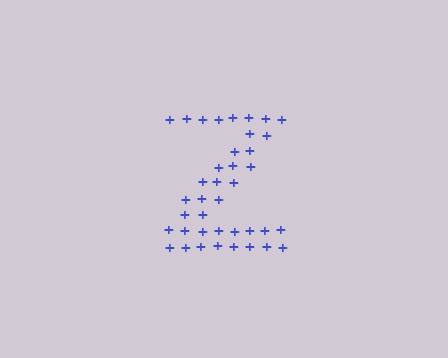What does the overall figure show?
The overall figure shows the letter Z.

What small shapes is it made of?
It is made of small plus signs.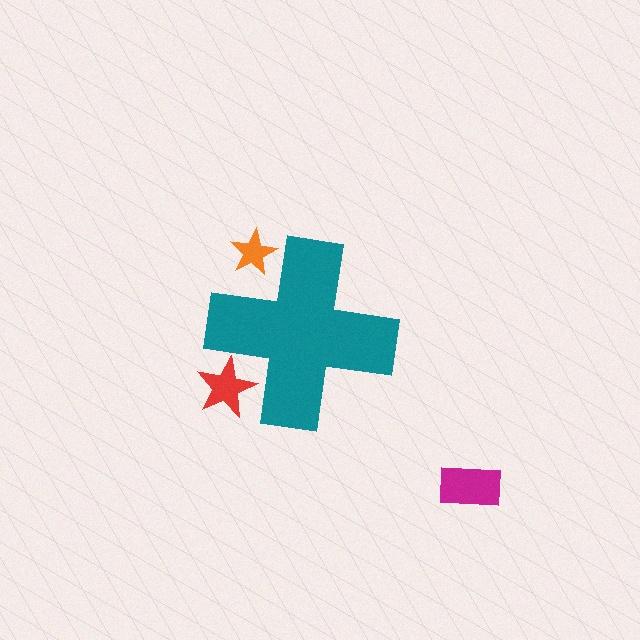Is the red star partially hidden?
Yes, the red star is partially hidden behind the teal cross.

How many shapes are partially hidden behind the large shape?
2 shapes are partially hidden.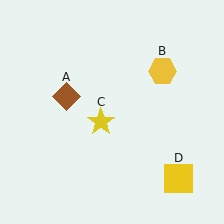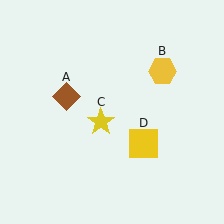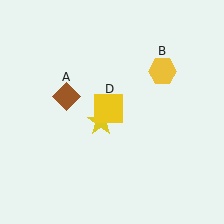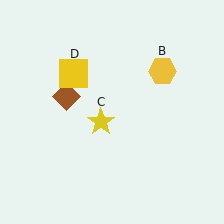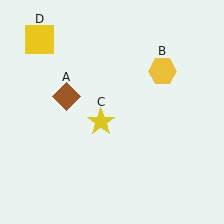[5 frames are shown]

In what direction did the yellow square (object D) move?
The yellow square (object D) moved up and to the left.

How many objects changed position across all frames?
1 object changed position: yellow square (object D).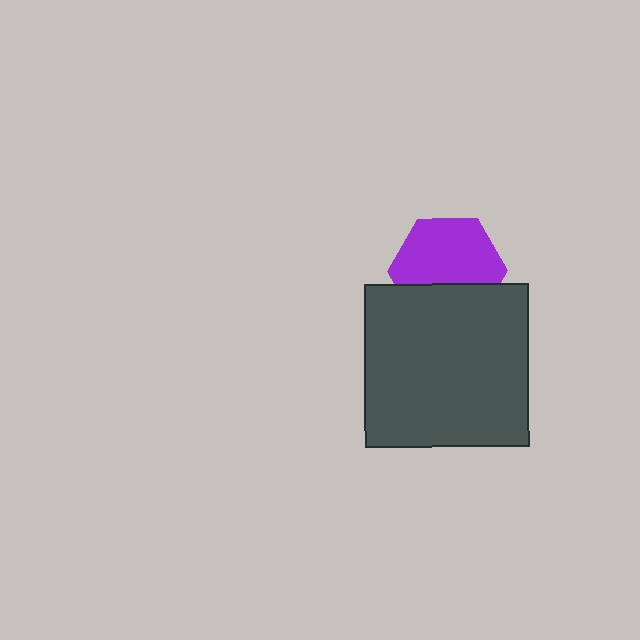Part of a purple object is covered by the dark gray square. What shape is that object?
It is a hexagon.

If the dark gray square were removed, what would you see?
You would see the complete purple hexagon.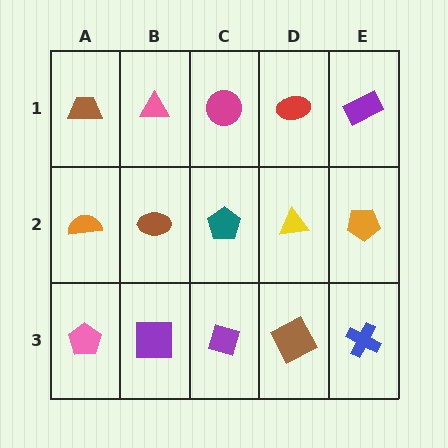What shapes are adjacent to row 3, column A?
An orange semicircle (row 2, column A), a purple square (row 3, column B).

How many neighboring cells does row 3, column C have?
3.